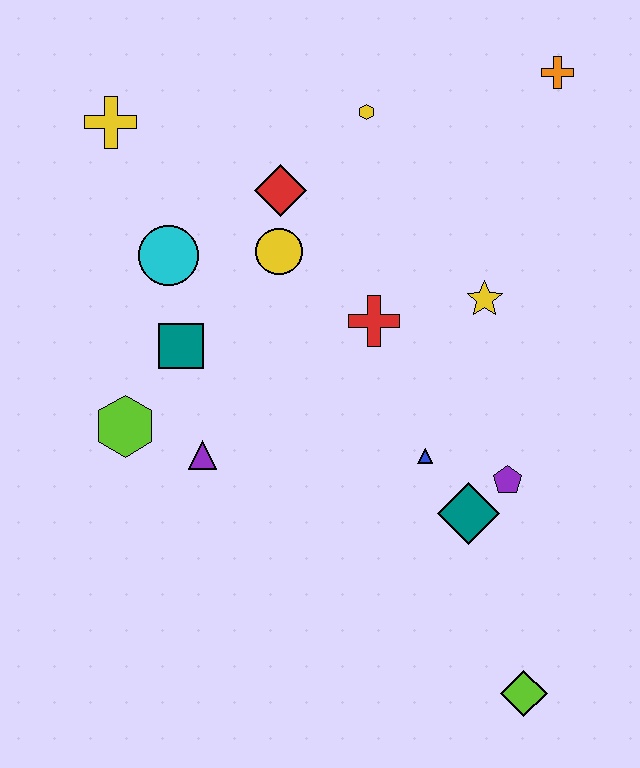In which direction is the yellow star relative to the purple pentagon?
The yellow star is above the purple pentagon.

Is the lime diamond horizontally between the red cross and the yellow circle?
No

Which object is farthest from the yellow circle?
The lime diamond is farthest from the yellow circle.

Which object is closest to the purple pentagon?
The teal diamond is closest to the purple pentagon.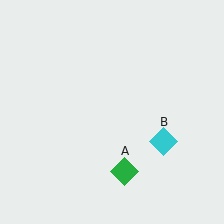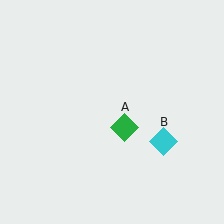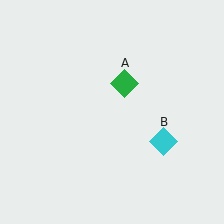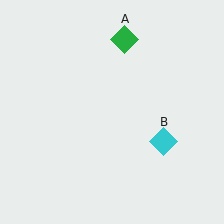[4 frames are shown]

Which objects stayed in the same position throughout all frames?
Cyan diamond (object B) remained stationary.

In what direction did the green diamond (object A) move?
The green diamond (object A) moved up.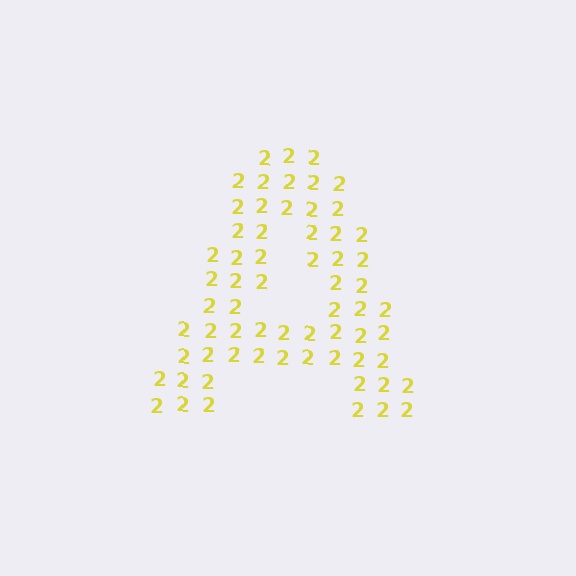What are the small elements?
The small elements are digit 2's.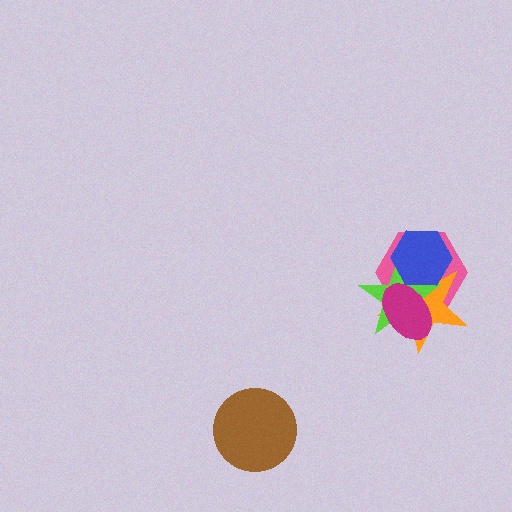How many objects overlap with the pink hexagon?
4 objects overlap with the pink hexagon.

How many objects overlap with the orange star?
4 objects overlap with the orange star.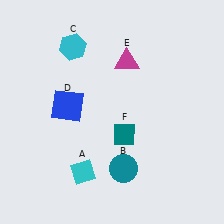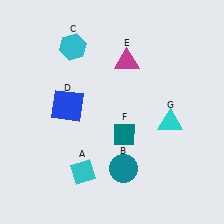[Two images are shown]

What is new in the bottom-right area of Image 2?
A cyan triangle (G) was added in the bottom-right area of Image 2.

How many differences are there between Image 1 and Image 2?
There is 1 difference between the two images.